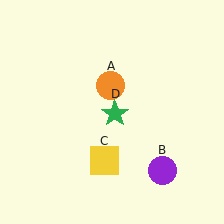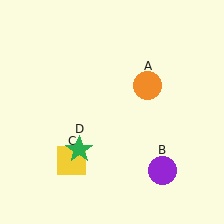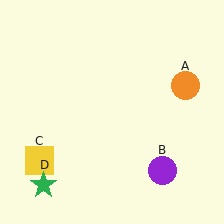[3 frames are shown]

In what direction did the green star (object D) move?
The green star (object D) moved down and to the left.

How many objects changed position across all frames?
3 objects changed position: orange circle (object A), yellow square (object C), green star (object D).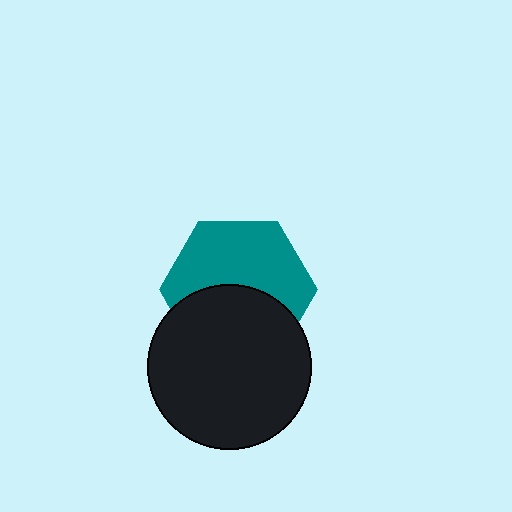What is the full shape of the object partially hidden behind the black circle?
The partially hidden object is a teal hexagon.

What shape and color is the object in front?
The object in front is a black circle.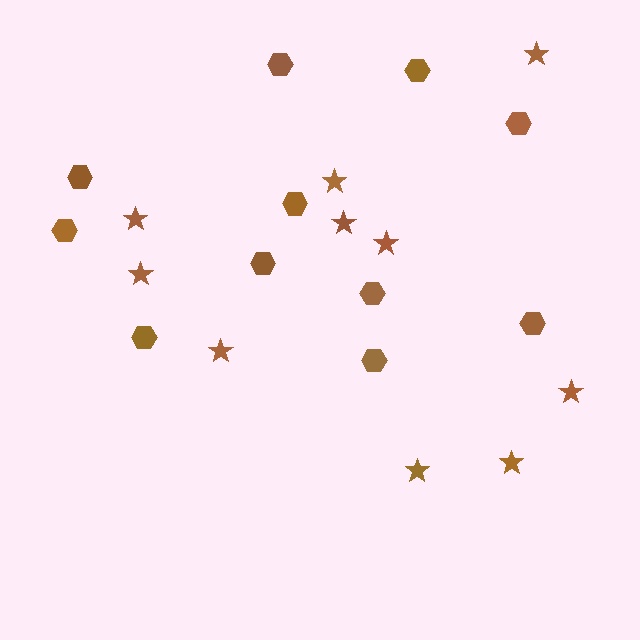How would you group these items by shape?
There are 2 groups: one group of stars (10) and one group of hexagons (11).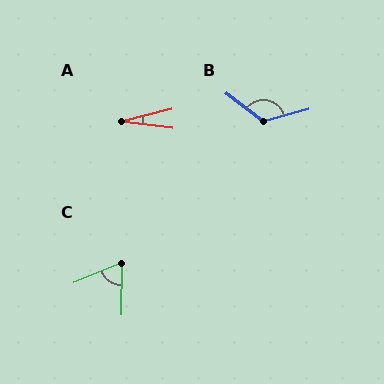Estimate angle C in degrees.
Approximately 67 degrees.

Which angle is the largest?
B, at approximately 127 degrees.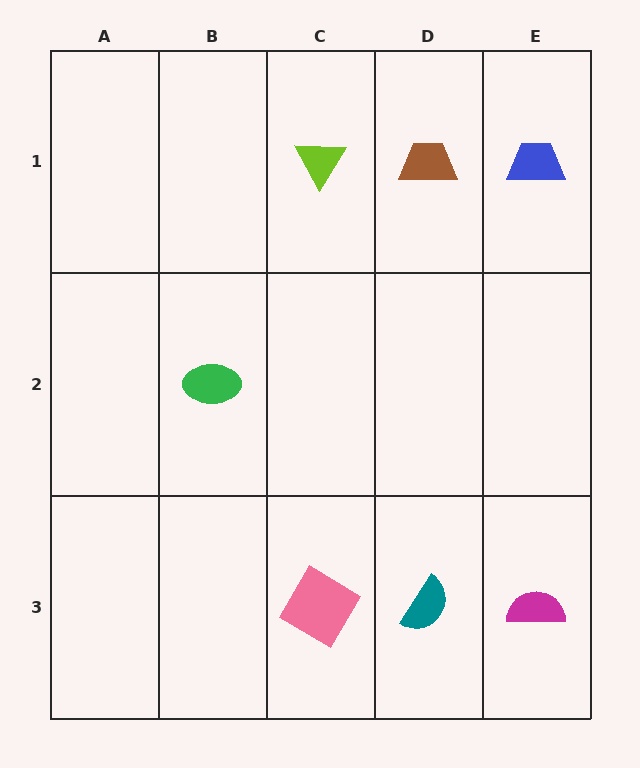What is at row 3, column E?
A magenta semicircle.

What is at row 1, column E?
A blue trapezoid.